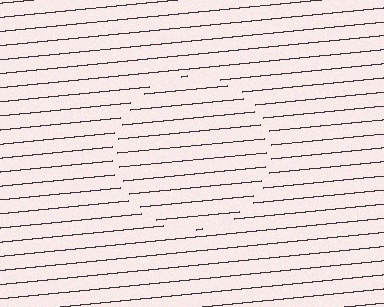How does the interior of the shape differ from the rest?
The interior of the shape contains the same grating, shifted by half a period — the contour is defined by the phase discontinuity where line-ends from the inner and outer gratings abut.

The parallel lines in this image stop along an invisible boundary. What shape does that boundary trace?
An illusory circle. The interior of the shape contains the same grating, shifted by half a period — the contour is defined by the phase discontinuity where line-ends from the inner and outer gratings abut.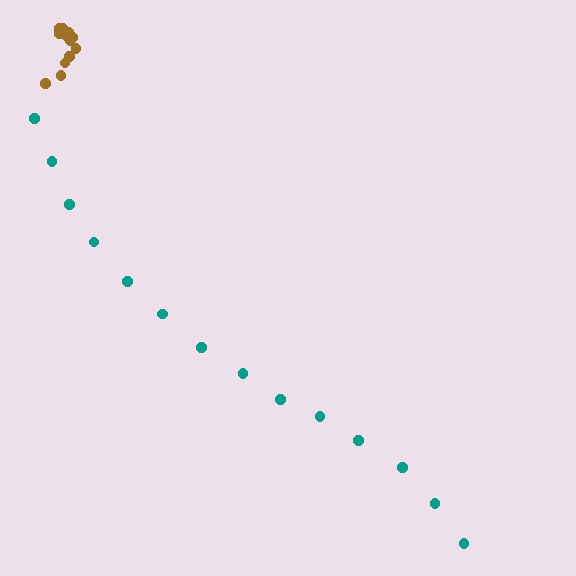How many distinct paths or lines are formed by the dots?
There are 2 distinct paths.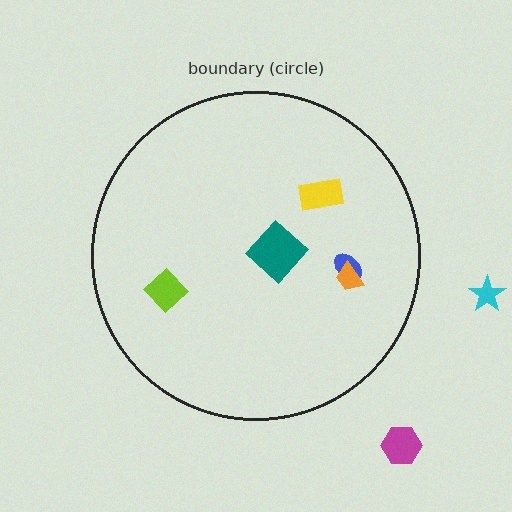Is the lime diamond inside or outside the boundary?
Inside.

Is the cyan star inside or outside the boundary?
Outside.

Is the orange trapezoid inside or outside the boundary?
Inside.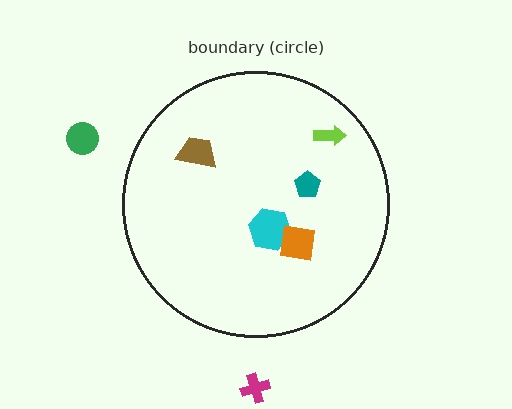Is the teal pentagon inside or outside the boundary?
Inside.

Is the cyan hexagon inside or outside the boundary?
Inside.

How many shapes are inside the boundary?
5 inside, 2 outside.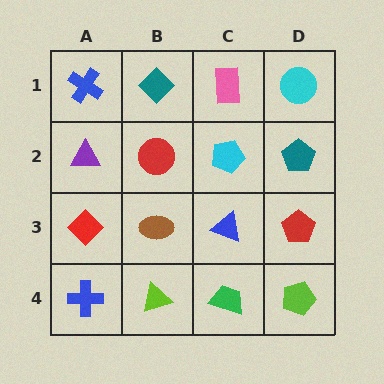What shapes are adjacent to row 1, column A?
A purple triangle (row 2, column A), a teal diamond (row 1, column B).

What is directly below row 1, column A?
A purple triangle.